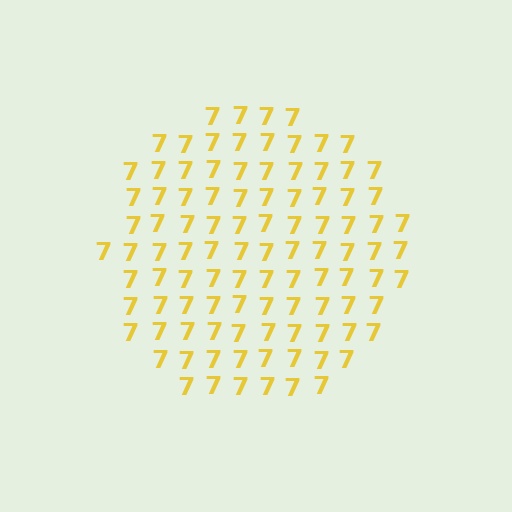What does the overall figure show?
The overall figure shows a circle.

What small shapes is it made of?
It is made of small digit 7's.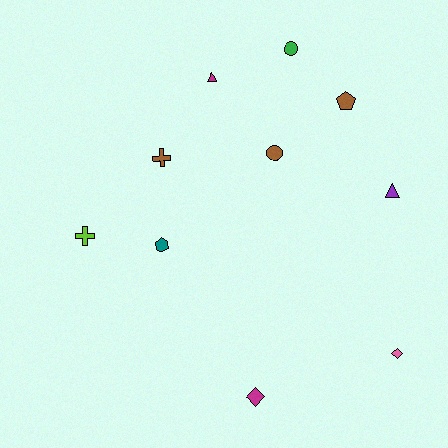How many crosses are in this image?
There are 2 crosses.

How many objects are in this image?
There are 10 objects.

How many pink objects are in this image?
There is 1 pink object.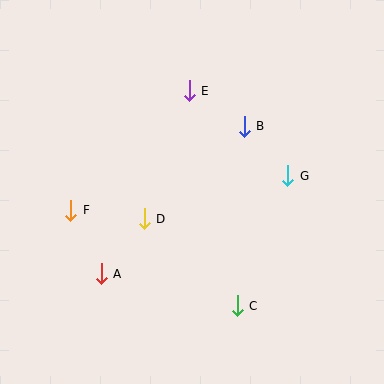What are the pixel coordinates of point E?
Point E is at (189, 91).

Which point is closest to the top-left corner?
Point E is closest to the top-left corner.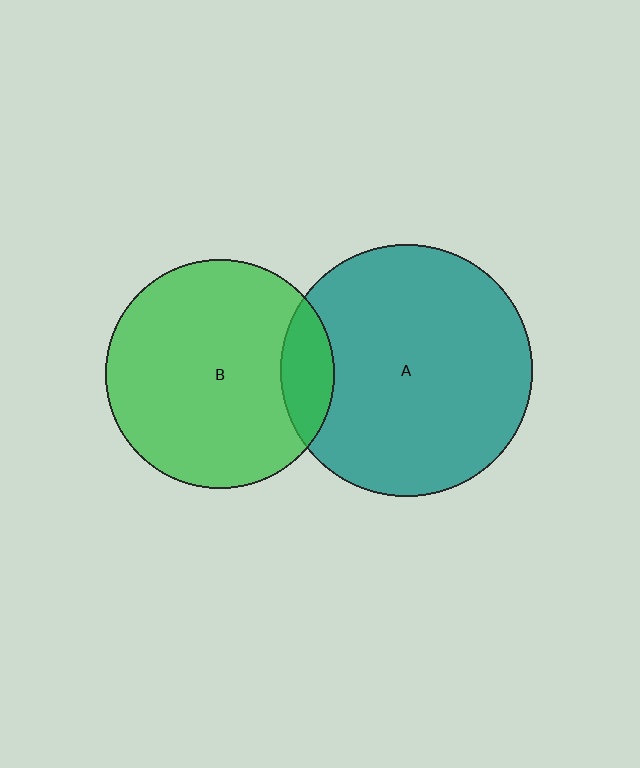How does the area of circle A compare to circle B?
Approximately 1.2 times.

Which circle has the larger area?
Circle A (teal).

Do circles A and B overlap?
Yes.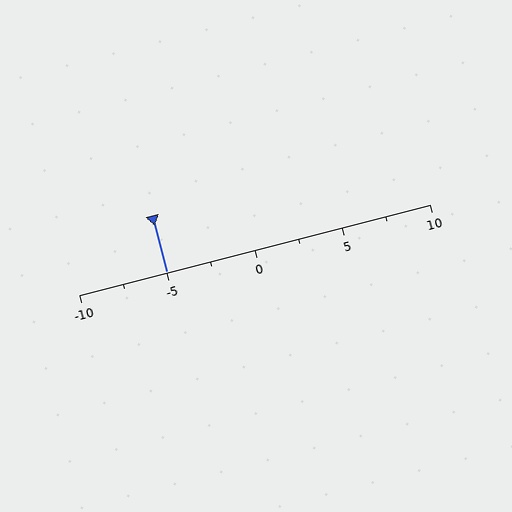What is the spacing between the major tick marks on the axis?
The major ticks are spaced 5 apart.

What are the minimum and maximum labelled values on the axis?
The axis runs from -10 to 10.